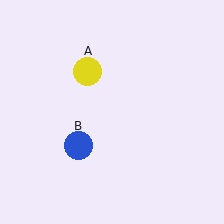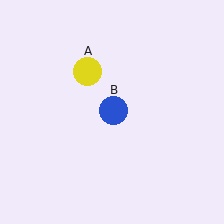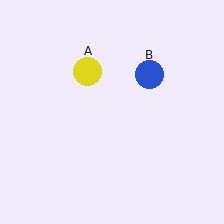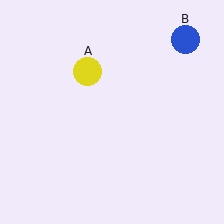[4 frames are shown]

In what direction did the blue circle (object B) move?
The blue circle (object B) moved up and to the right.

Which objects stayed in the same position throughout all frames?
Yellow circle (object A) remained stationary.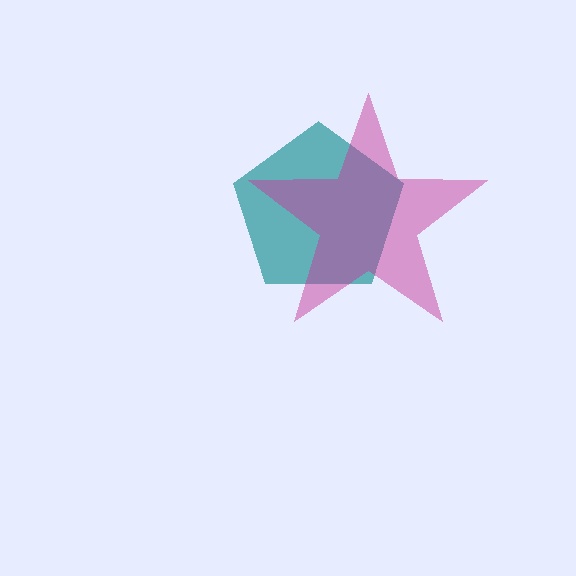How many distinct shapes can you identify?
There are 2 distinct shapes: a teal pentagon, a magenta star.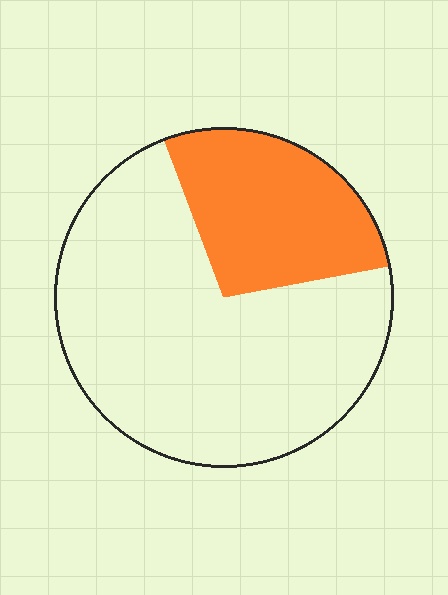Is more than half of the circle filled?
No.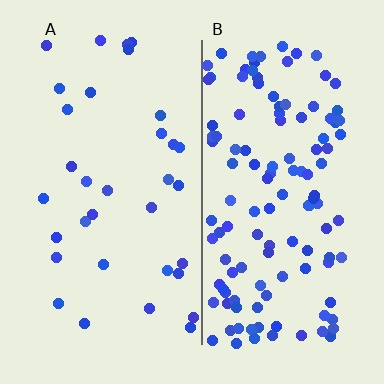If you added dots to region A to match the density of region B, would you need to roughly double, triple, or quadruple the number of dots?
Approximately quadruple.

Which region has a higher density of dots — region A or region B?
B (the right).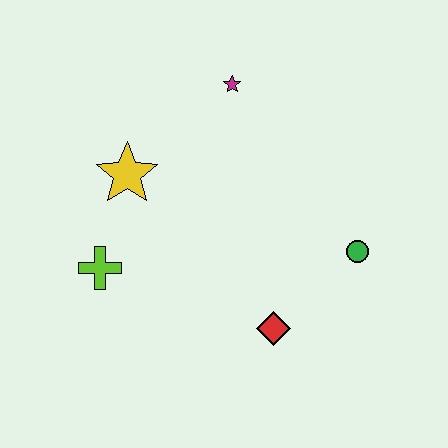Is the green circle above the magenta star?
No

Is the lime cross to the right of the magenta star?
No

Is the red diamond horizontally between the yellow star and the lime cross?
No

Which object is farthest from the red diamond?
The magenta star is farthest from the red diamond.